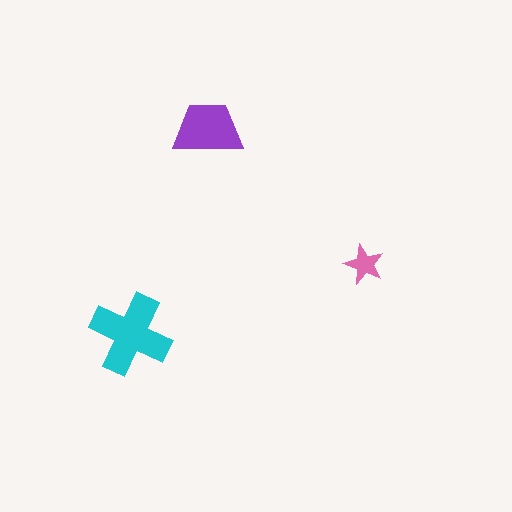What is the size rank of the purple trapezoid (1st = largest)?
2nd.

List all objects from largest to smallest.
The cyan cross, the purple trapezoid, the pink star.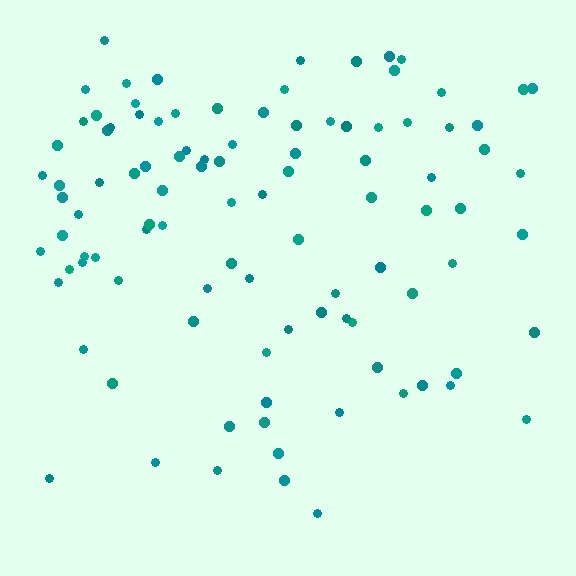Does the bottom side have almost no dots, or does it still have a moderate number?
Still a moderate number, just noticeably fewer than the top.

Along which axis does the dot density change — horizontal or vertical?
Vertical.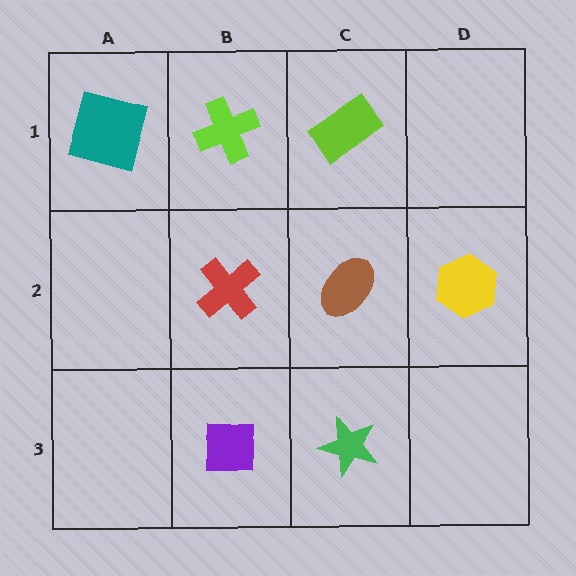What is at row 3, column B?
A purple square.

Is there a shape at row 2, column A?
No, that cell is empty.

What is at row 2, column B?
A red cross.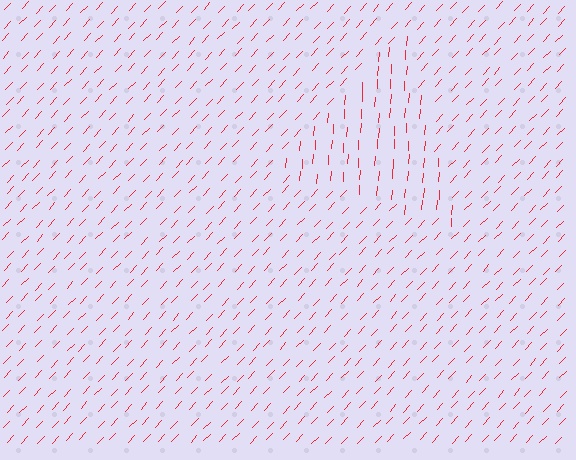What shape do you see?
I see a triangle.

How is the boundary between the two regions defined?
The boundary is defined purely by a change in line orientation (approximately 40 degrees difference). All lines are the same color and thickness.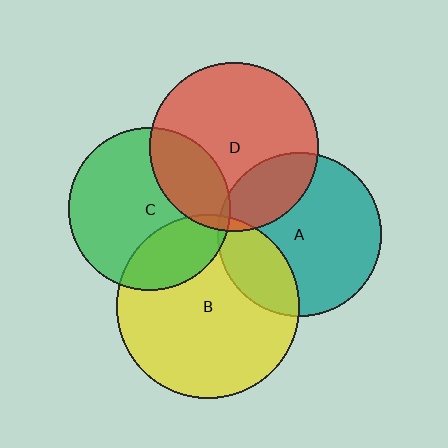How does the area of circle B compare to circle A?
Approximately 1.3 times.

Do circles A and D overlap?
Yes.